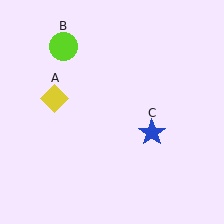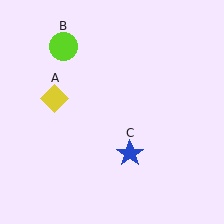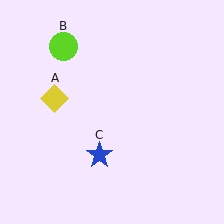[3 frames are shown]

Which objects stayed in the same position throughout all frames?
Yellow diamond (object A) and lime circle (object B) remained stationary.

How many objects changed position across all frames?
1 object changed position: blue star (object C).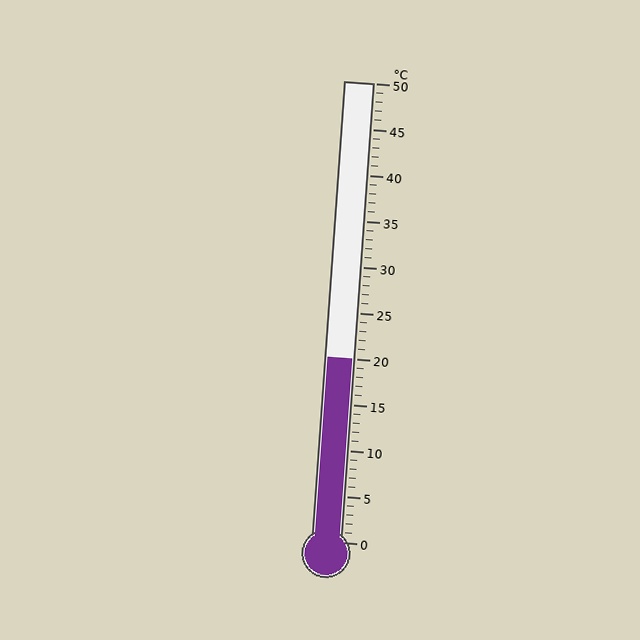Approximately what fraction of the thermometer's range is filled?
The thermometer is filled to approximately 40% of its range.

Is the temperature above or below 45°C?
The temperature is below 45°C.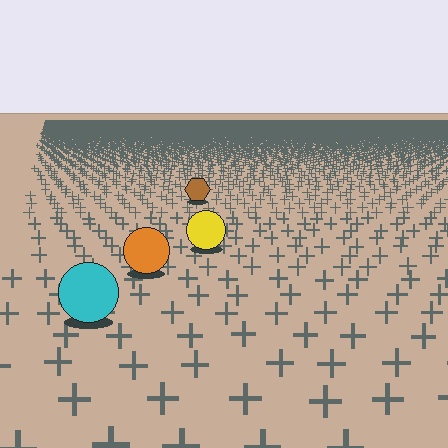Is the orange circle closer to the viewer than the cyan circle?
No. The cyan circle is closer — you can tell from the texture gradient: the ground texture is coarser near it.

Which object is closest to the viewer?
The cyan circle is closest. The texture marks near it are larger and more spread out.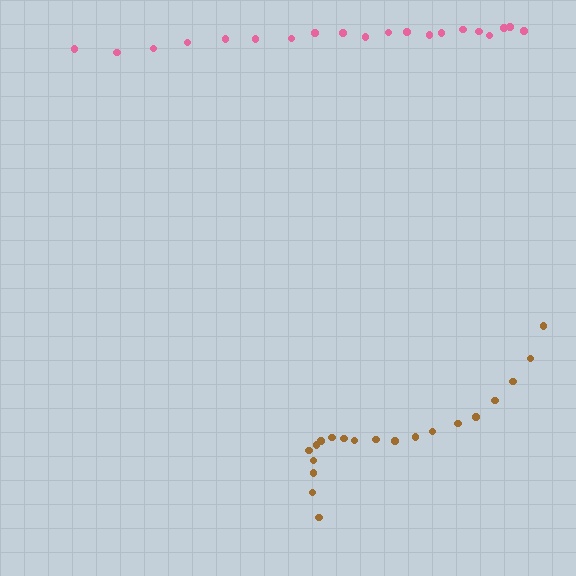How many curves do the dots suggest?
There are 2 distinct paths.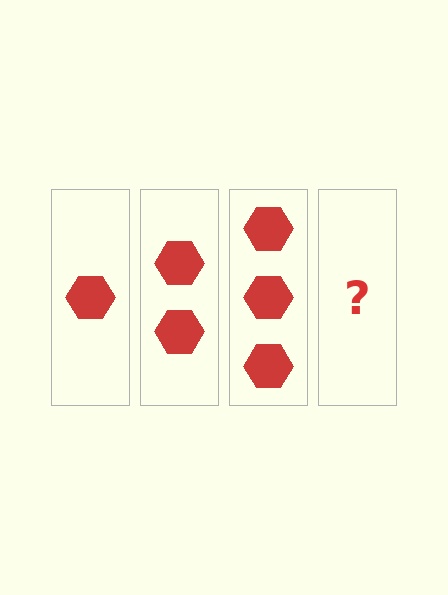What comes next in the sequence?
The next element should be 4 hexagons.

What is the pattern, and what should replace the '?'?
The pattern is that each step adds one more hexagon. The '?' should be 4 hexagons.